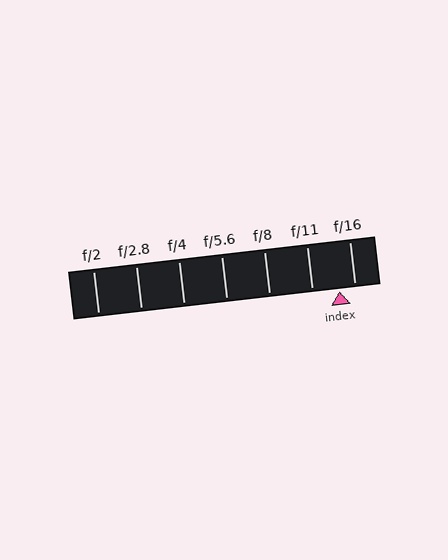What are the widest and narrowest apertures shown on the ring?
The widest aperture shown is f/2 and the narrowest is f/16.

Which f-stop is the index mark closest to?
The index mark is closest to f/16.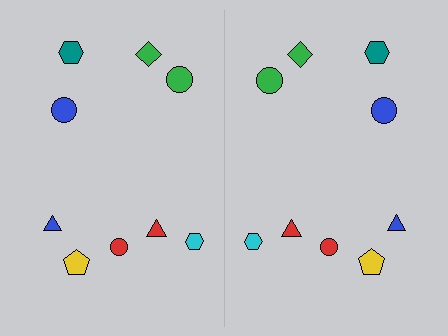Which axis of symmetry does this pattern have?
The pattern has a vertical axis of symmetry running through the center of the image.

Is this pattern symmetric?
Yes, this pattern has bilateral (reflection) symmetry.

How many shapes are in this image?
There are 18 shapes in this image.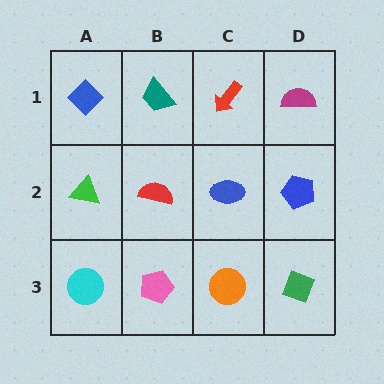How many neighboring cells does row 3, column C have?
3.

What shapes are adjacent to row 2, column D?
A magenta semicircle (row 1, column D), a green diamond (row 3, column D), a blue ellipse (row 2, column C).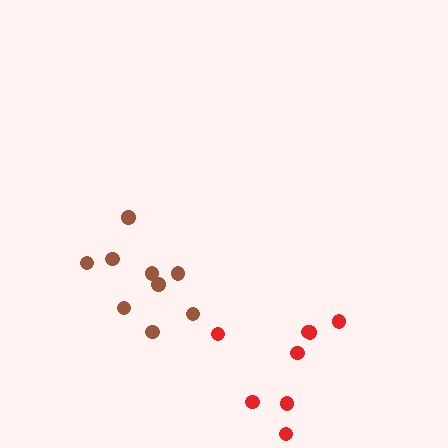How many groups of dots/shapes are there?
There are 2 groups.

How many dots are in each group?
Group 1: 8 dots, Group 2: 9 dots (17 total).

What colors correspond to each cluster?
The clusters are colored: red, brown.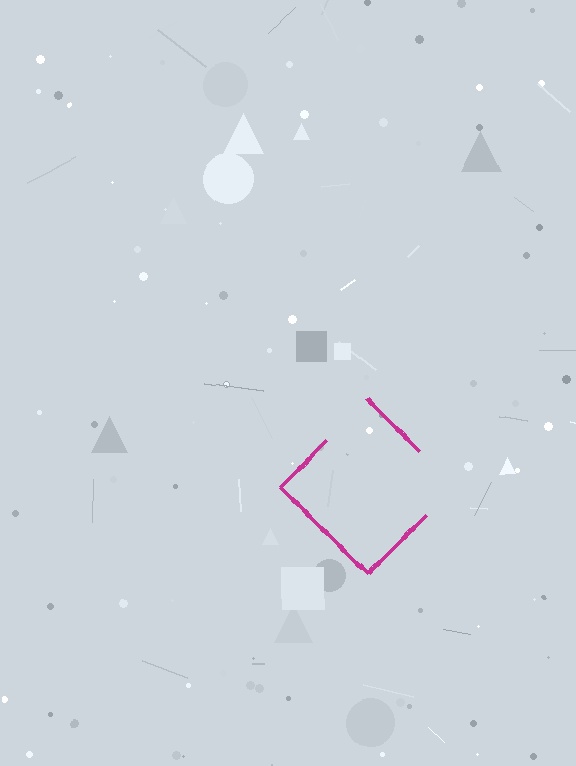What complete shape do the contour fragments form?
The contour fragments form a diamond.